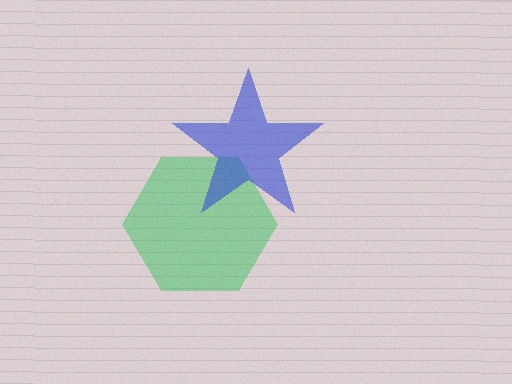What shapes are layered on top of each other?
The layered shapes are: a green hexagon, a blue star.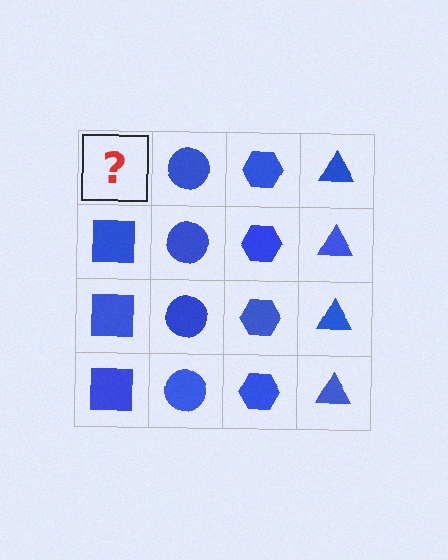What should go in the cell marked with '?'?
The missing cell should contain a blue square.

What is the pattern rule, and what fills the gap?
The rule is that each column has a consistent shape. The gap should be filled with a blue square.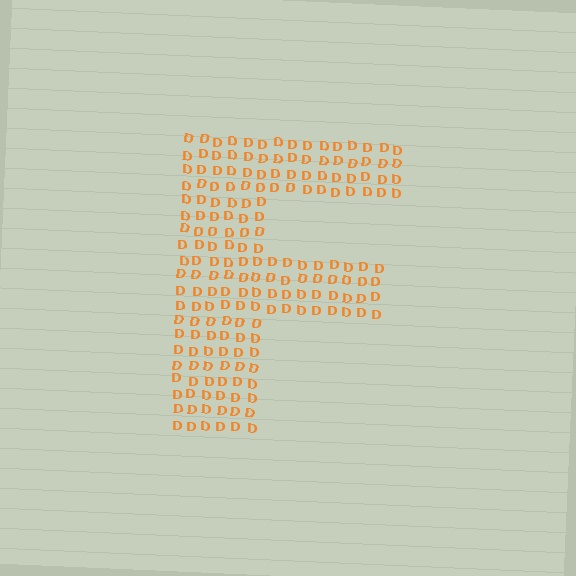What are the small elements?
The small elements are letter D's.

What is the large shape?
The large shape is the letter F.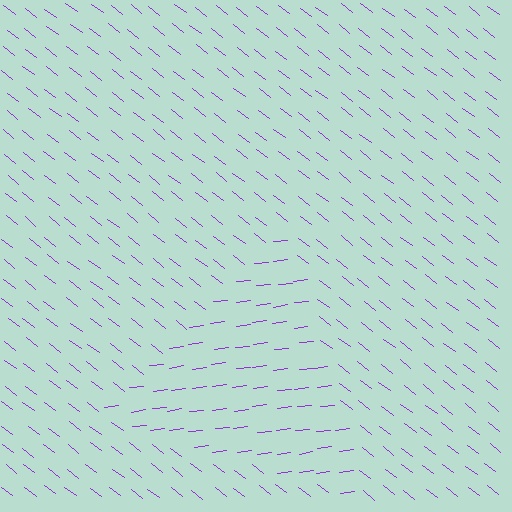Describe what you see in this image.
The image is filled with small purple line segments. A triangle region in the image has lines oriented differently from the surrounding lines, creating a visible texture boundary.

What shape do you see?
I see a triangle.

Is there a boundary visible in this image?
Yes, there is a texture boundary formed by a change in line orientation.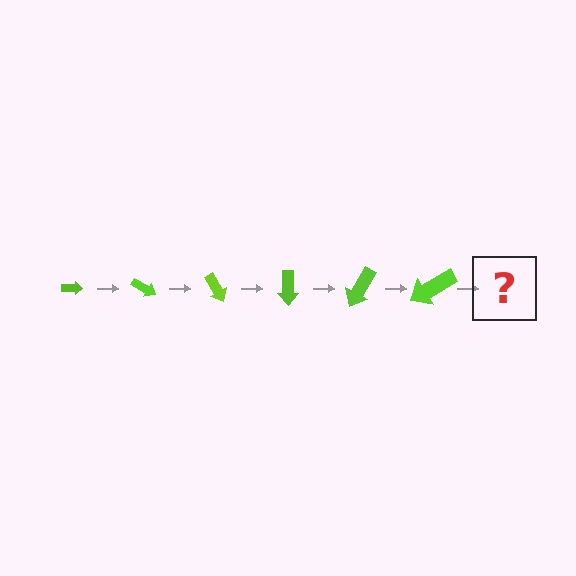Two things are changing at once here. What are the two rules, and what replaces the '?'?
The two rules are that the arrow grows larger each step and it rotates 30 degrees each step. The '?' should be an arrow, larger than the previous one and rotated 180 degrees from the start.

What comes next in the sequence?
The next element should be an arrow, larger than the previous one and rotated 180 degrees from the start.